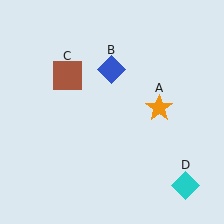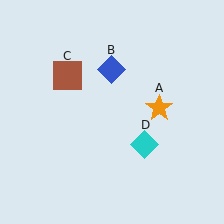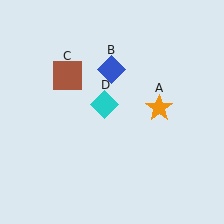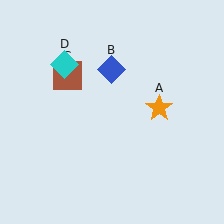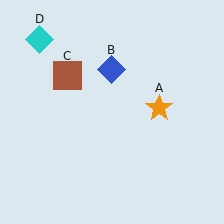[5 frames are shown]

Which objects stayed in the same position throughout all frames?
Orange star (object A) and blue diamond (object B) and brown square (object C) remained stationary.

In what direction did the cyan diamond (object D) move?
The cyan diamond (object D) moved up and to the left.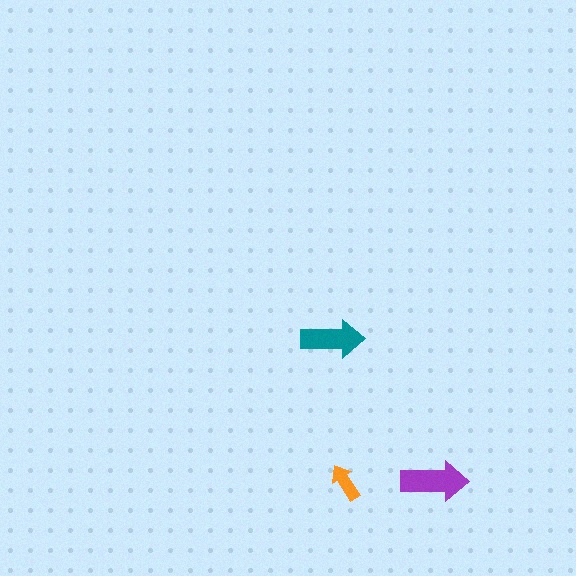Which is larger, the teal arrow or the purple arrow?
The purple one.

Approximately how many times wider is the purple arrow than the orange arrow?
About 2 times wider.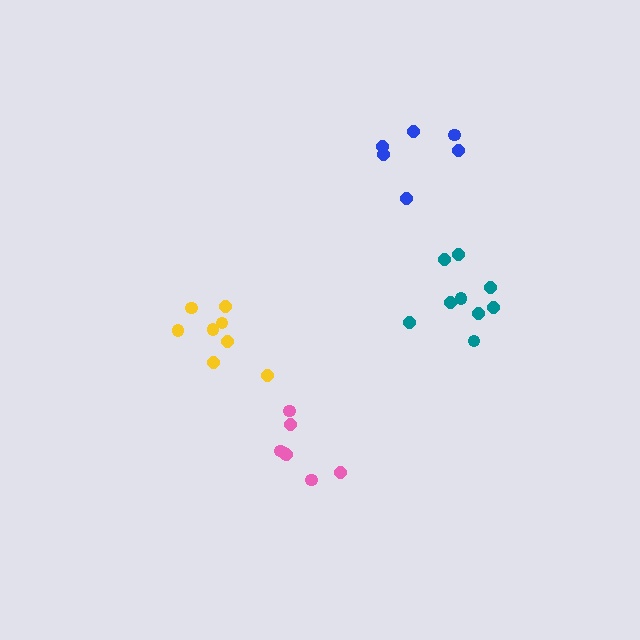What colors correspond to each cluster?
The clusters are colored: yellow, teal, blue, pink.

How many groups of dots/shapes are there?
There are 4 groups.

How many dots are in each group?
Group 1: 8 dots, Group 2: 9 dots, Group 3: 6 dots, Group 4: 7 dots (30 total).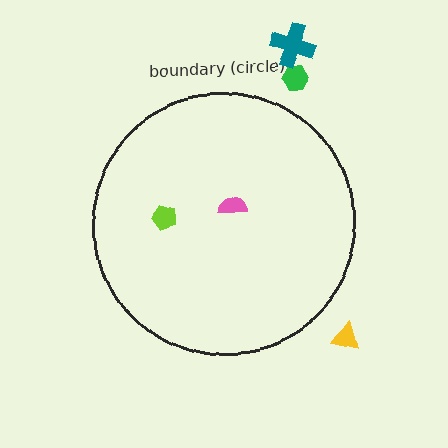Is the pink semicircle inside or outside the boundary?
Inside.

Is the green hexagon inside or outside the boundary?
Outside.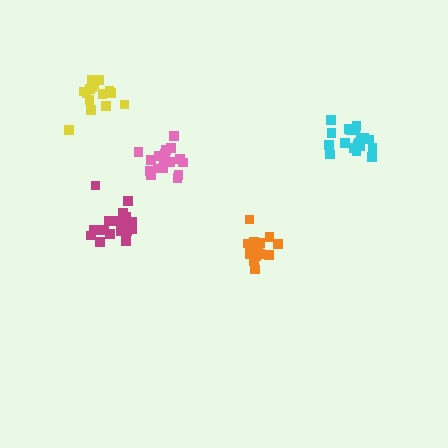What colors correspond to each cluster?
The clusters are colored: cyan, yellow, magenta, orange, pink.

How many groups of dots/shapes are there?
There are 5 groups.